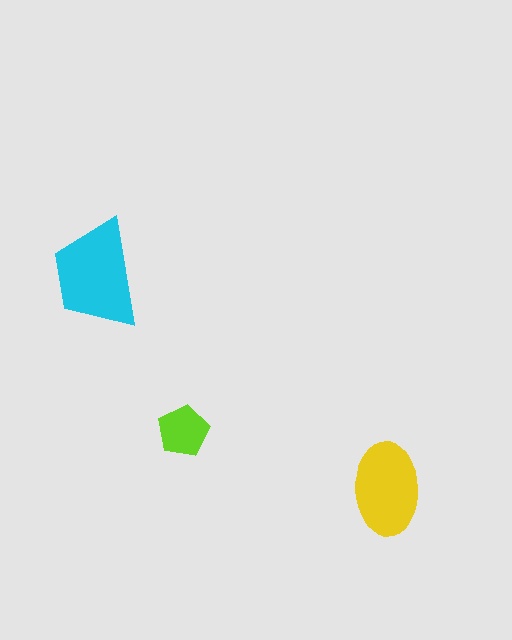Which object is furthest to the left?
The cyan trapezoid is leftmost.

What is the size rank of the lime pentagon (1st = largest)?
3rd.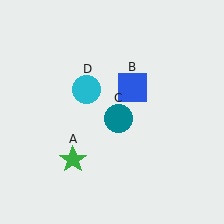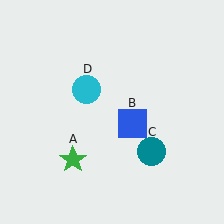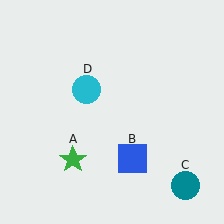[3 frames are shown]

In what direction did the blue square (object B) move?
The blue square (object B) moved down.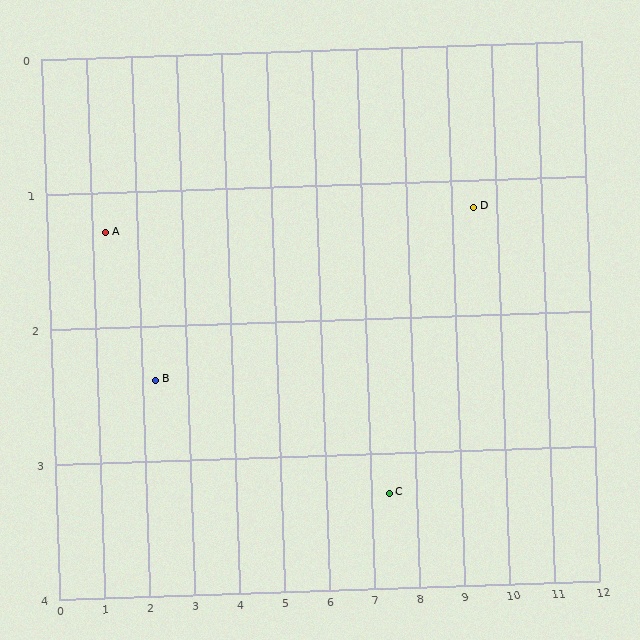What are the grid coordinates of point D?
Point D is at approximately (9.5, 1.2).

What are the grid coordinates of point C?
Point C is at approximately (7.4, 3.3).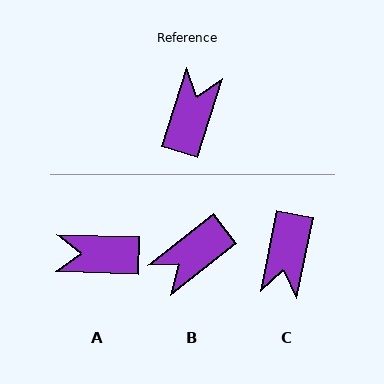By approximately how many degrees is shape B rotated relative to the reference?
Approximately 146 degrees counter-clockwise.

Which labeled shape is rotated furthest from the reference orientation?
C, about 174 degrees away.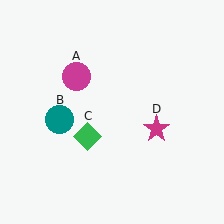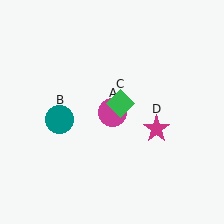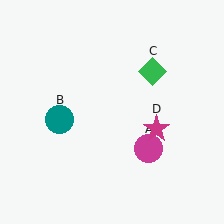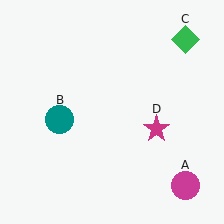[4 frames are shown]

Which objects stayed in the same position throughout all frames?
Teal circle (object B) and magenta star (object D) remained stationary.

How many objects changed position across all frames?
2 objects changed position: magenta circle (object A), green diamond (object C).